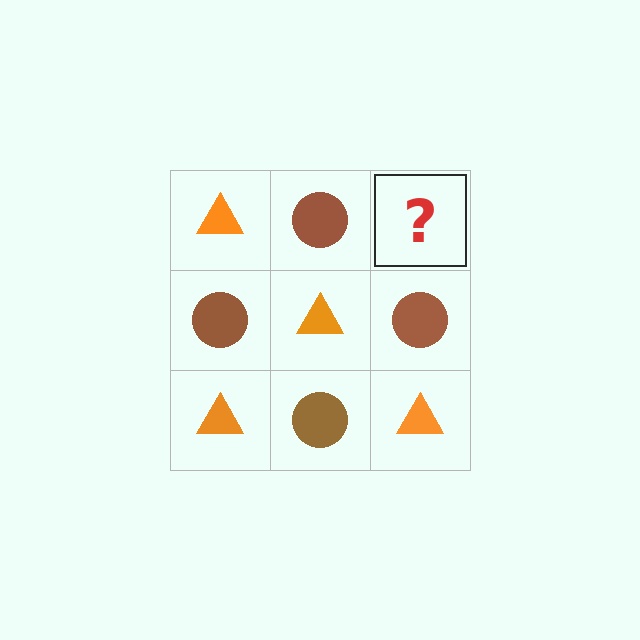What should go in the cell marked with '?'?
The missing cell should contain an orange triangle.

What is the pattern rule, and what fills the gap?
The rule is that it alternates orange triangle and brown circle in a checkerboard pattern. The gap should be filled with an orange triangle.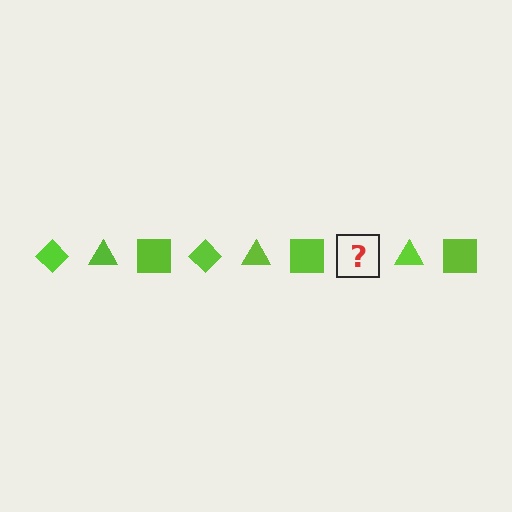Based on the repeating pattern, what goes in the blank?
The blank should be a lime diamond.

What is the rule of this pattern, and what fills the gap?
The rule is that the pattern cycles through diamond, triangle, square shapes in lime. The gap should be filled with a lime diamond.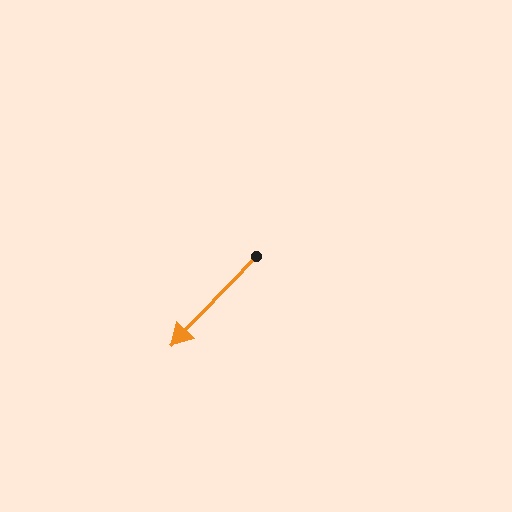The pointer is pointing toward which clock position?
Roughly 7 o'clock.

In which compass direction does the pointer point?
Southwest.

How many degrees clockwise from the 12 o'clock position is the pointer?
Approximately 224 degrees.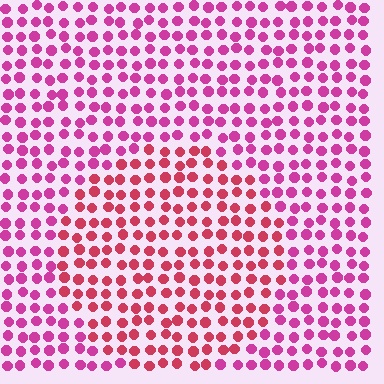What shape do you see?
I see a circle.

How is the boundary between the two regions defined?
The boundary is defined purely by a slight shift in hue (about 29 degrees). Spacing, size, and orientation are identical on both sides.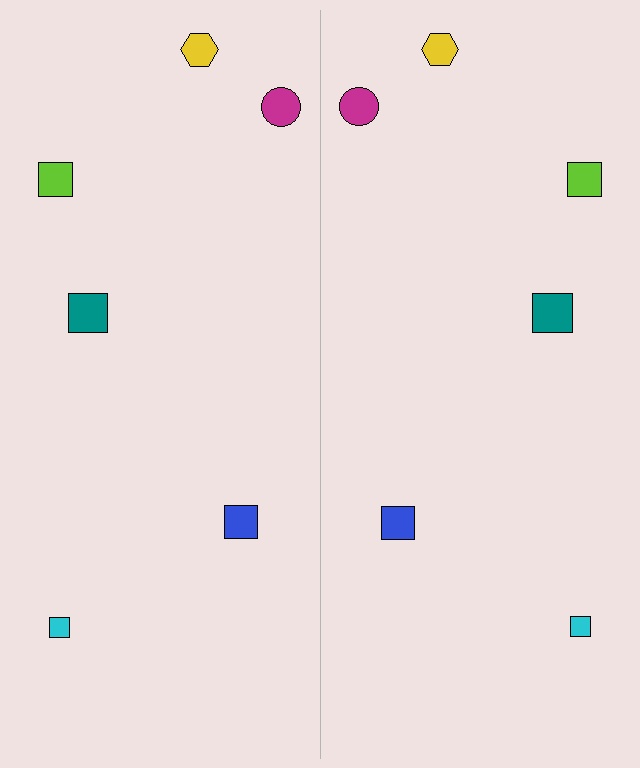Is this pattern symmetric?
Yes, this pattern has bilateral (reflection) symmetry.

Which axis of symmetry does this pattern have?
The pattern has a vertical axis of symmetry running through the center of the image.